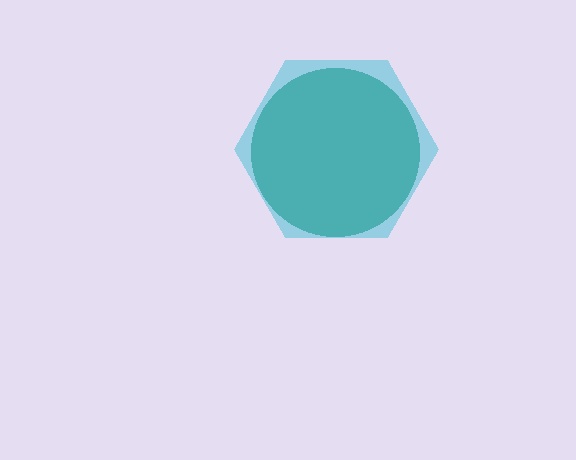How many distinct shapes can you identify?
There are 2 distinct shapes: a cyan hexagon, a teal circle.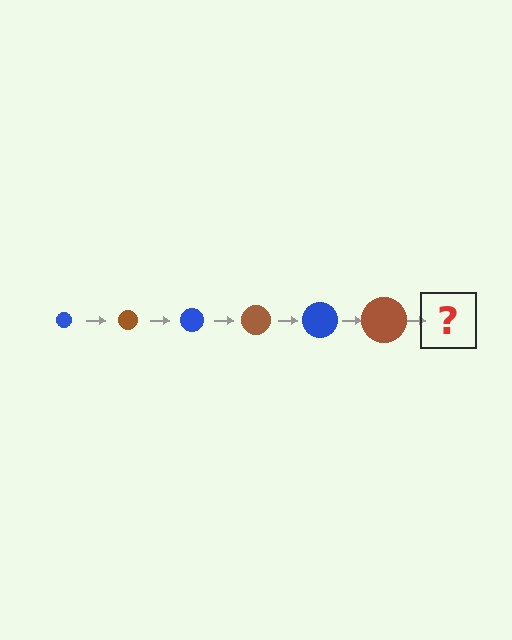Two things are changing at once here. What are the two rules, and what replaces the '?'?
The two rules are that the circle grows larger each step and the color cycles through blue and brown. The '?' should be a blue circle, larger than the previous one.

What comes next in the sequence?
The next element should be a blue circle, larger than the previous one.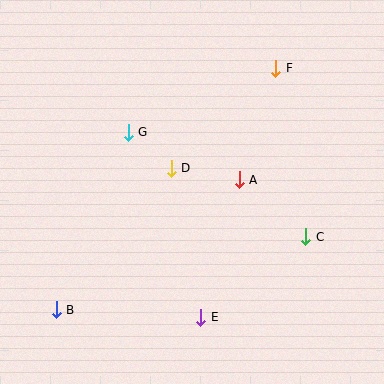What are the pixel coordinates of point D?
Point D is at (171, 168).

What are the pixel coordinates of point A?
Point A is at (239, 180).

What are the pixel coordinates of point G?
Point G is at (128, 132).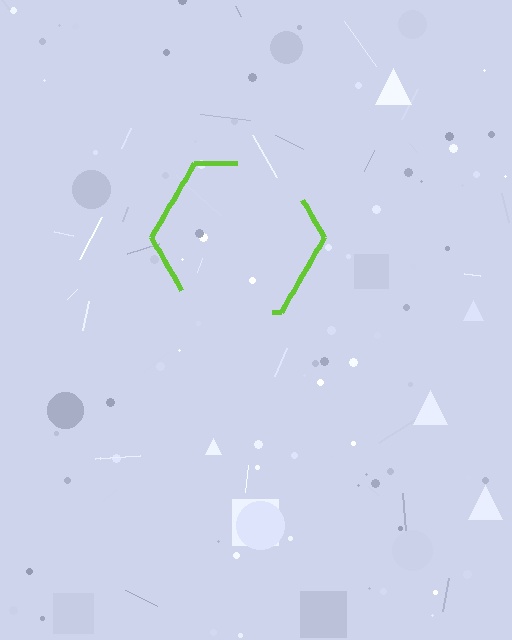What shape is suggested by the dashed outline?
The dashed outline suggests a hexagon.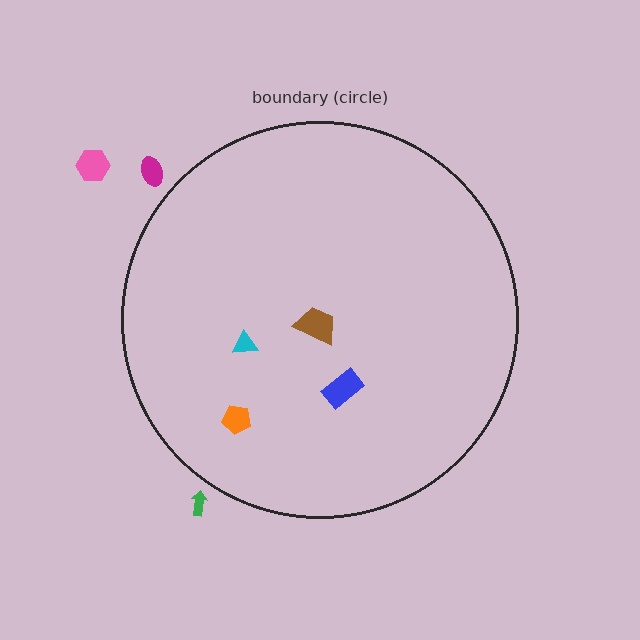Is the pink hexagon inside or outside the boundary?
Outside.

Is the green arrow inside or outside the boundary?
Outside.